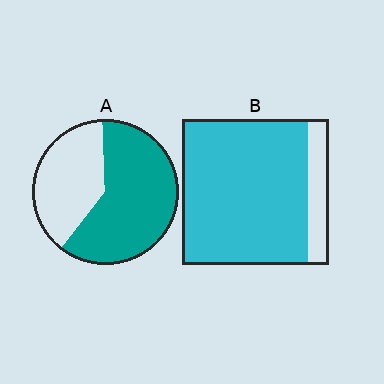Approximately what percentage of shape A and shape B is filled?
A is approximately 60% and B is approximately 85%.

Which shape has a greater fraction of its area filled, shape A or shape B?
Shape B.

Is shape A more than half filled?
Yes.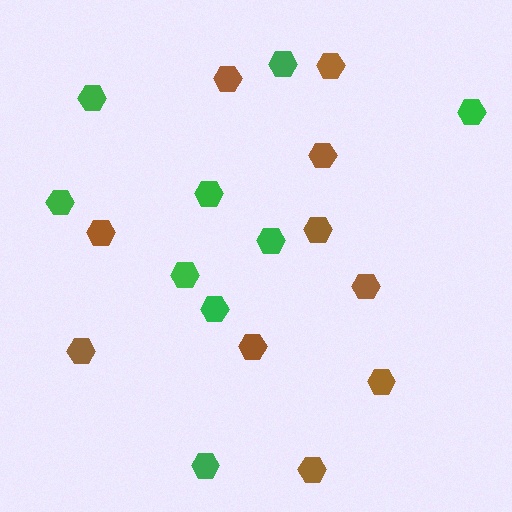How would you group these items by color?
There are 2 groups: one group of green hexagons (9) and one group of brown hexagons (10).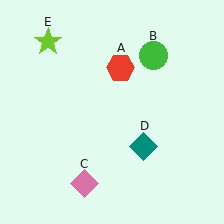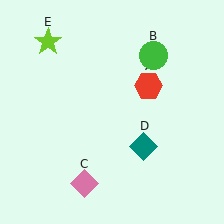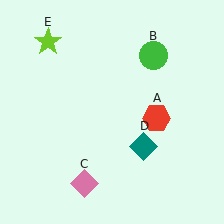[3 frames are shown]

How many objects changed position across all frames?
1 object changed position: red hexagon (object A).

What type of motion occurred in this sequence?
The red hexagon (object A) rotated clockwise around the center of the scene.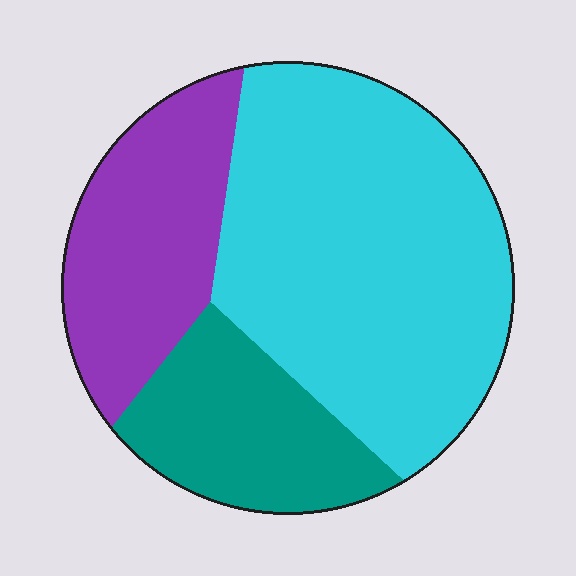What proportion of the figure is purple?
Purple covers roughly 25% of the figure.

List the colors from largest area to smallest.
From largest to smallest: cyan, purple, teal.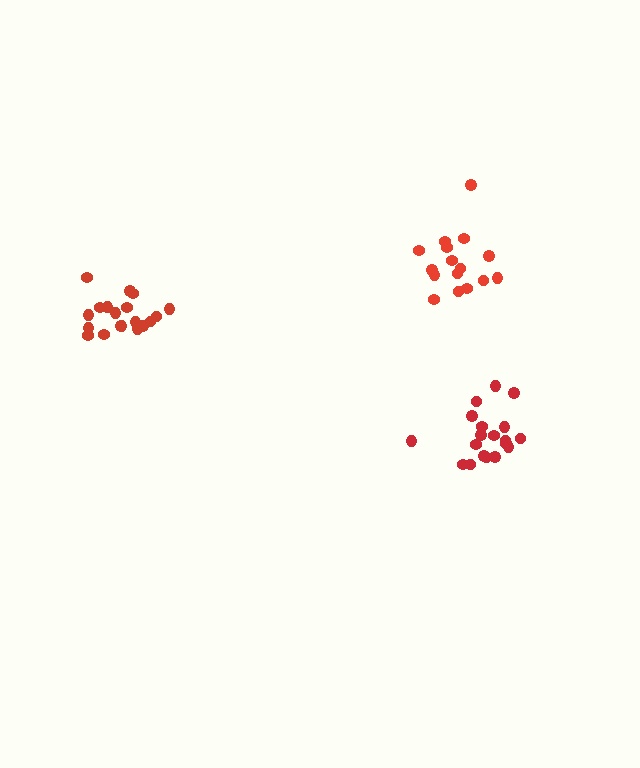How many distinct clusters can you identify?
There are 3 distinct clusters.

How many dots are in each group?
Group 1: 19 dots, Group 2: 19 dots, Group 3: 16 dots (54 total).